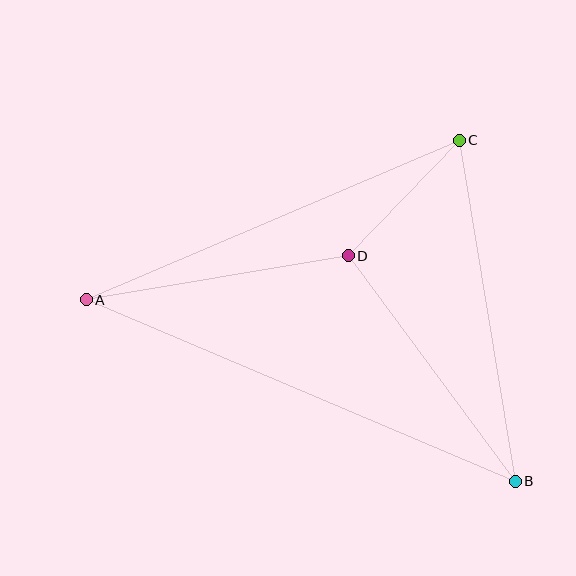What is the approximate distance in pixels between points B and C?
The distance between B and C is approximately 345 pixels.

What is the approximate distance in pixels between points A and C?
The distance between A and C is approximately 406 pixels.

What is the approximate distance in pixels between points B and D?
The distance between B and D is approximately 281 pixels.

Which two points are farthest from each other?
Points A and B are farthest from each other.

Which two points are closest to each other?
Points C and D are closest to each other.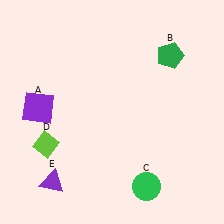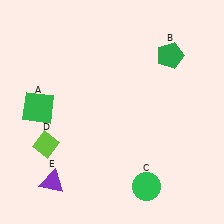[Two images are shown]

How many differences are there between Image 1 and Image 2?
There is 1 difference between the two images.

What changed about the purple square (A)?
In Image 1, A is purple. In Image 2, it changed to green.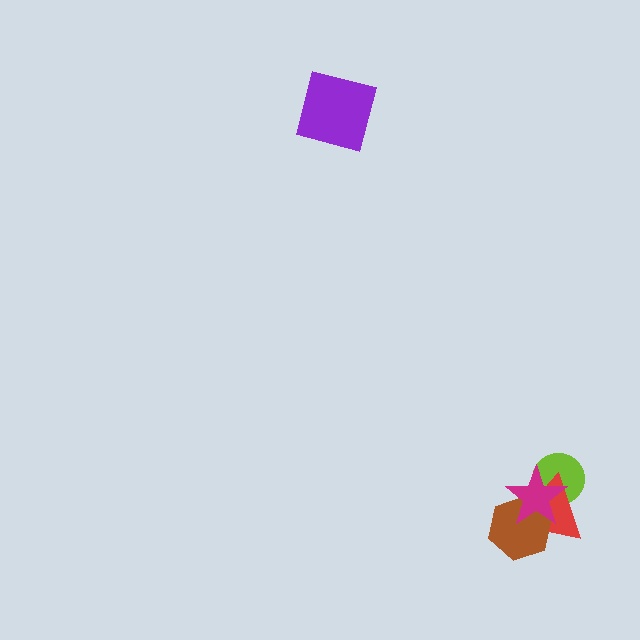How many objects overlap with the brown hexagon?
2 objects overlap with the brown hexagon.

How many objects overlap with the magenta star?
3 objects overlap with the magenta star.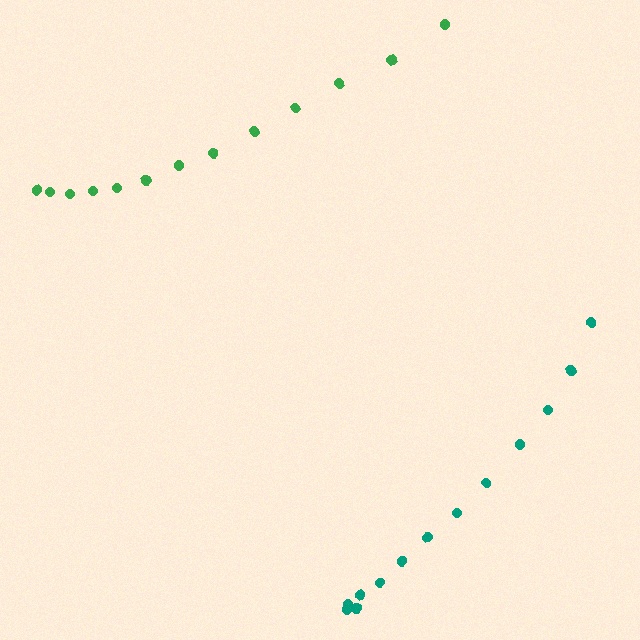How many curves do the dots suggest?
There are 2 distinct paths.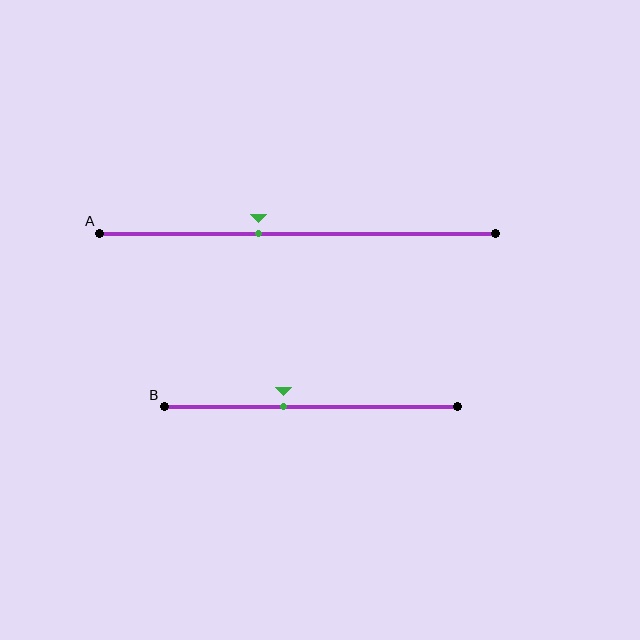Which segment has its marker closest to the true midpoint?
Segment B has its marker closest to the true midpoint.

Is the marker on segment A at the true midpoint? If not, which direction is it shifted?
No, the marker on segment A is shifted to the left by about 10% of the segment length.